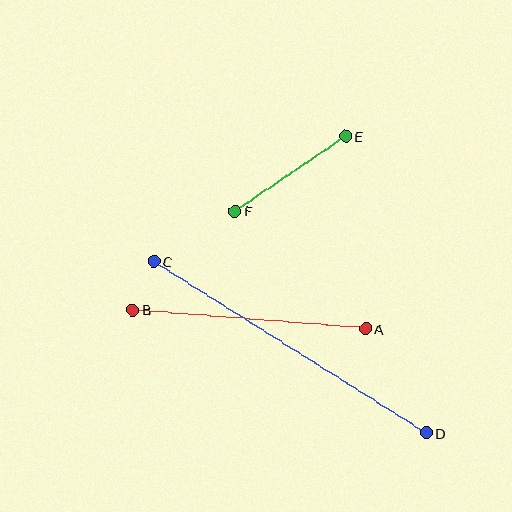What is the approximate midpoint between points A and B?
The midpoint is at approximately (249, 319) pixels.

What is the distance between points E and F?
The distance is approximately 133 pixels.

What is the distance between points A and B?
The distance is approximately 234 pixels.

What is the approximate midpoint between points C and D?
The midpoint is at approximately (290, 347) pixels.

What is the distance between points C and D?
The distance is approximately 322 pixels.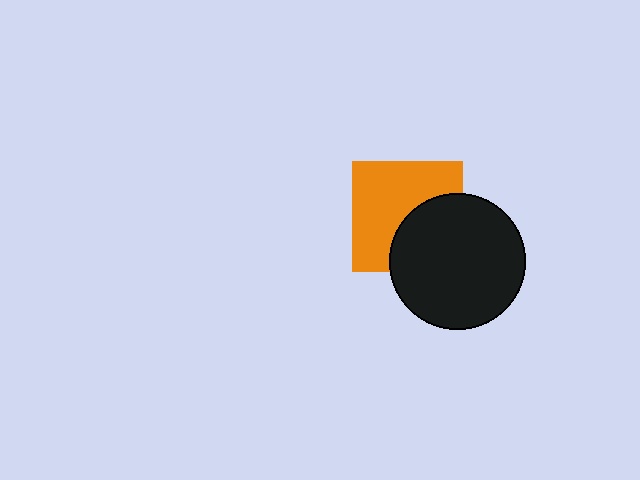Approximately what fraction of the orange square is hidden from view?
Roughly 39% of the orange square is hidden behind the black circle.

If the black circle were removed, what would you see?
You would see the complete orange square.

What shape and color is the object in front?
The object in front is a black circle.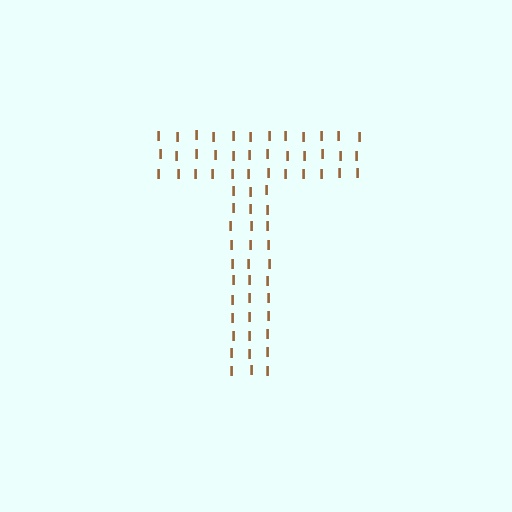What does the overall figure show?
The overall figure shows the letter T.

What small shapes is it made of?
It is made of small letter I's.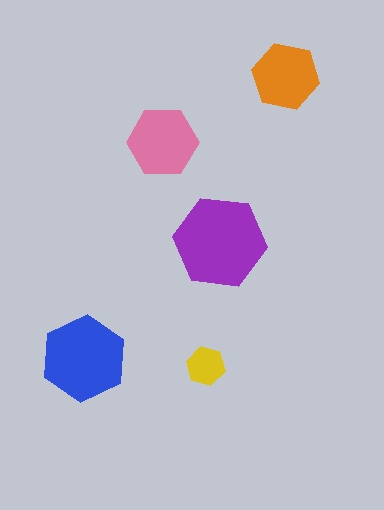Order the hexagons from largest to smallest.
the purple one, the blue one, the pink one, the orange one, the yellow one.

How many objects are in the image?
There are 5 objects in the image.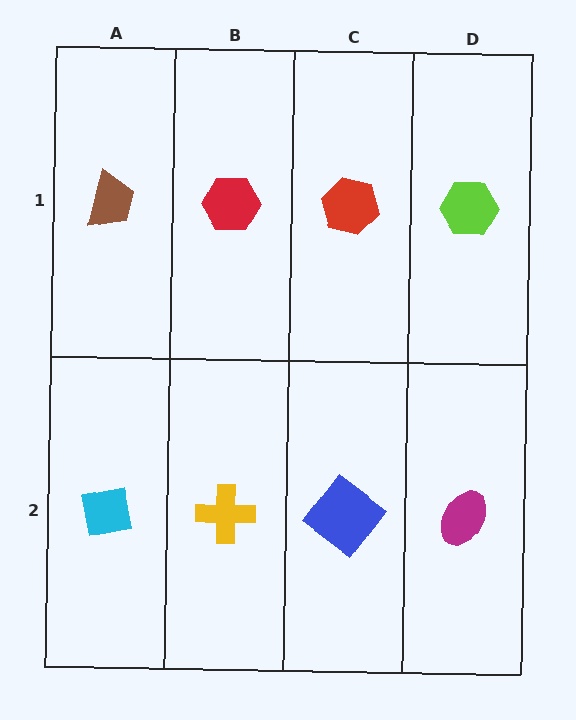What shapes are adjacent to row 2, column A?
A brown trapezoid (row 1, column A), a yellow cross (row 2, column B).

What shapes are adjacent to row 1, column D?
A magenta ellipse (row 2, column D), a red hexagon (row 1, column C).